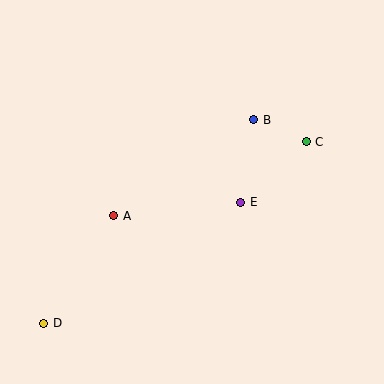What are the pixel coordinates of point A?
Point A is at (114, 216).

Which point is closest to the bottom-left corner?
Point D is closest to the bottom-left corner.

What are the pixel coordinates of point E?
Point E is at (241, 202).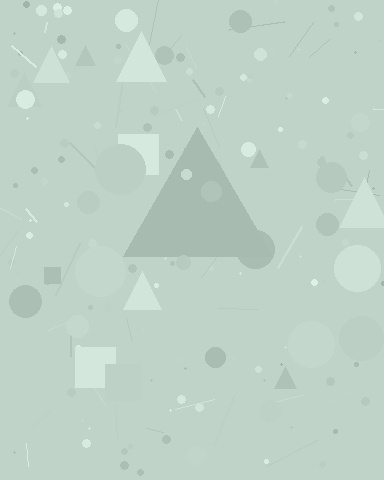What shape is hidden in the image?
A triangle is hidden in the image.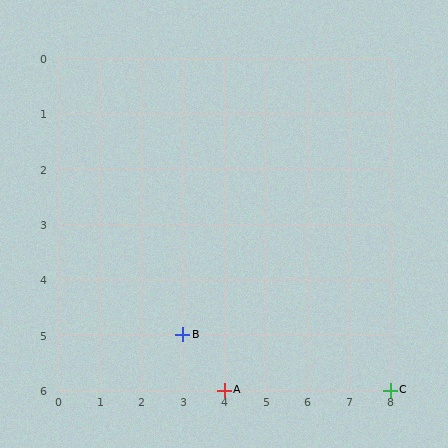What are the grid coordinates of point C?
Point C is at grid coordinates (8, 6).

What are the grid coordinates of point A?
Point A is at grid coordinates (4, 6).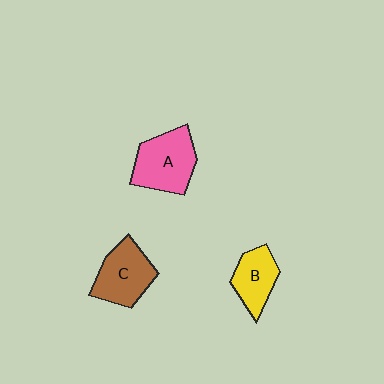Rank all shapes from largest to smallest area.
From largest to smallest: A (pink), C (brown), B (yellow).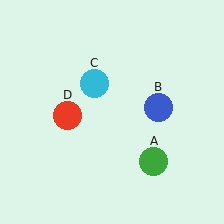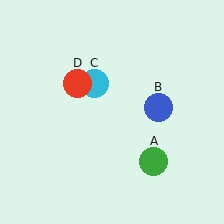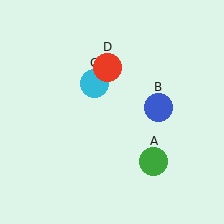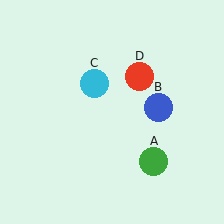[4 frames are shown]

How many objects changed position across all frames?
1 object changed position: red circle (object D).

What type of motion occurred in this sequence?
The red circle (object D) rotated clockwise around the center of the scene.